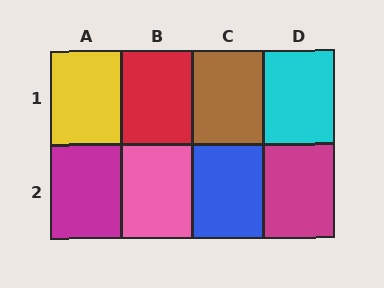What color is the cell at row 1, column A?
Yellow.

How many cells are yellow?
1 cell is yellow.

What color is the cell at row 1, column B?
Red.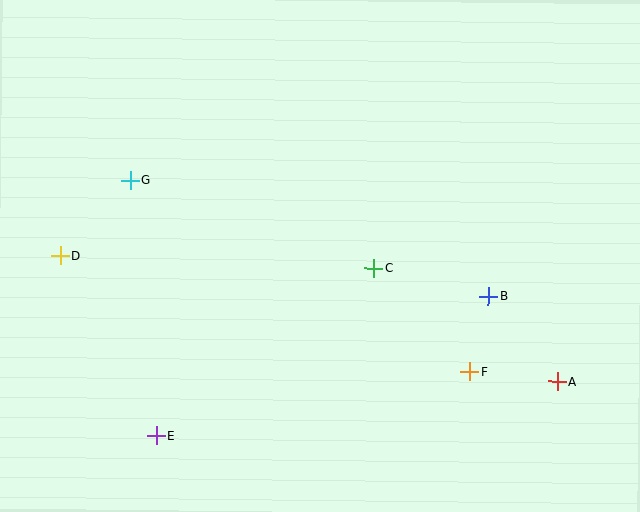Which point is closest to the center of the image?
Point C at (373, 268) is closest to the center.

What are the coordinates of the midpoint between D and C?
The midpoint between D and C is at (217, 262).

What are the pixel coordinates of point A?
Point A is at (557, 381).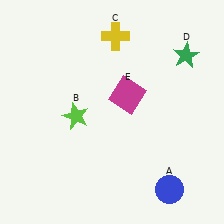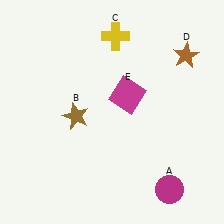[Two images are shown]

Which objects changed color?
A changed from blue to magenta. B changed from lime to brown. D changed from green to brown.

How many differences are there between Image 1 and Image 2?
There are 3 differences between the two images.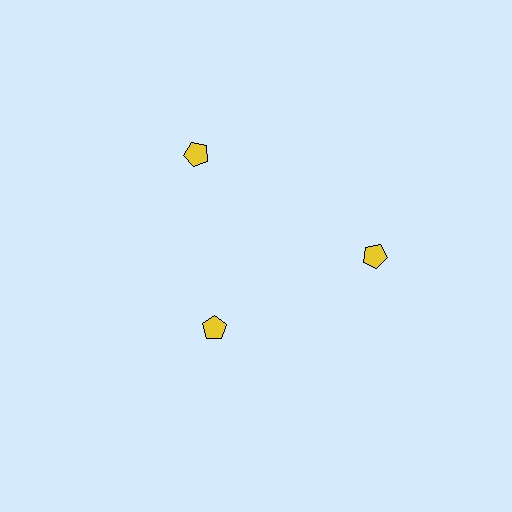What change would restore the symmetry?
The symmetry would be restored by moving it outward, back onto the ring so that all 3 pentagons sit at equal angles and equal distance from the center.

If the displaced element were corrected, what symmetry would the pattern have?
It would have 3-fold rotational symmetry — the pattern would map onto itself every 120 degrees.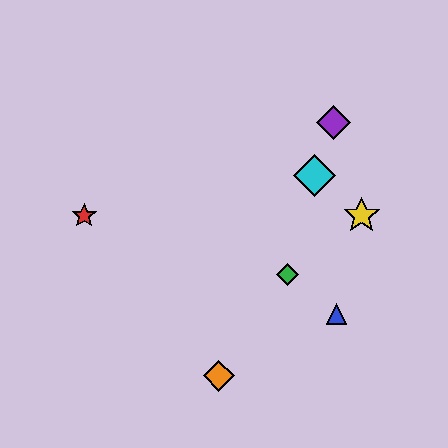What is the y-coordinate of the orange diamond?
The orange diamond is at y≈376.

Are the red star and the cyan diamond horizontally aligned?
No, the red star is at y≈216 and the cyan diamond is at y≈175.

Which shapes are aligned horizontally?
The red star, the yellow star are aligned horizontally.